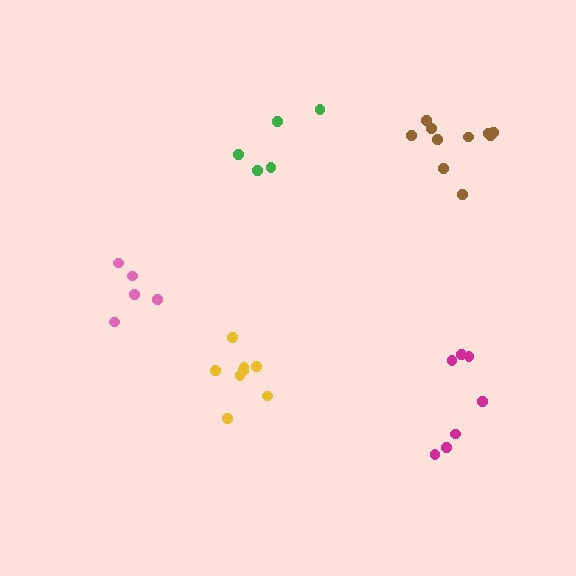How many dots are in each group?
Group 1: 5 dots, Group 2: 10 dots, Group 3: 8 dots, Group 4: 7 dots, Group 5: 5 dots (35 total).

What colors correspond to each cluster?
The clusters are colored: green, brown, yellow, magenta, pink.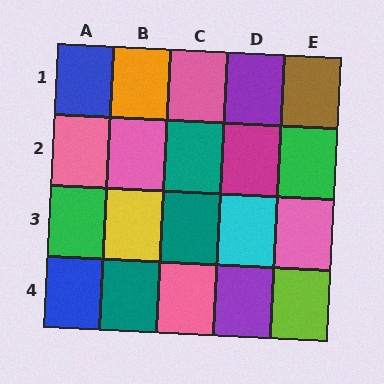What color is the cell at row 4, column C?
Pink.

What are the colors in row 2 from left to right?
Pink, pink, teal, magenta, green.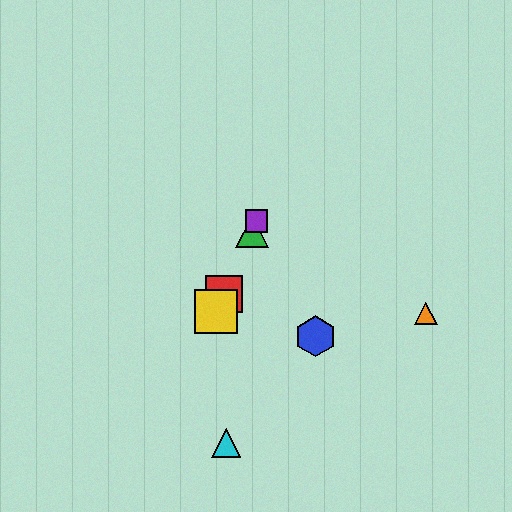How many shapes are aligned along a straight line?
4 shapes (the red square, the green triangle, the yellow square, the purple square) are aligned along a straight line.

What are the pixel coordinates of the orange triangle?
The orange triangle is at (426, 313).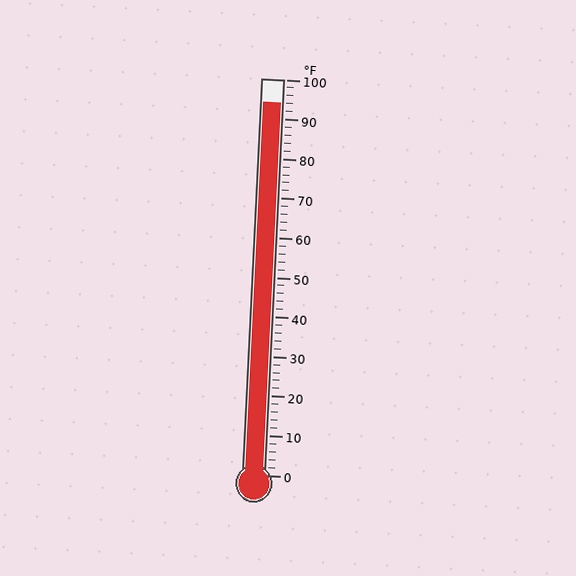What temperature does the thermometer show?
The thermometer shows approximately 94°F.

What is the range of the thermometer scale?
The thermometer scale ranges from 0°F to 100°F.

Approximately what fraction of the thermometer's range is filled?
The thermometer is filled to approximately 95% of its range.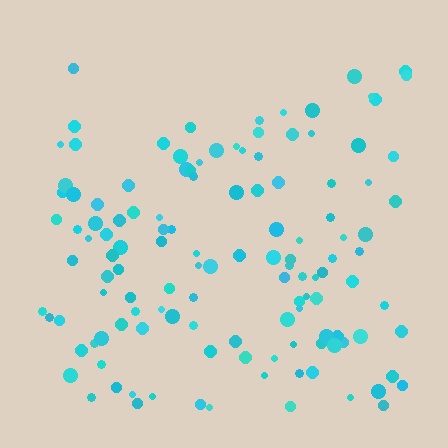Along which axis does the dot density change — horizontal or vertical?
Vertical.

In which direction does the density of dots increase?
From top to bottom, with the bottom side densest.